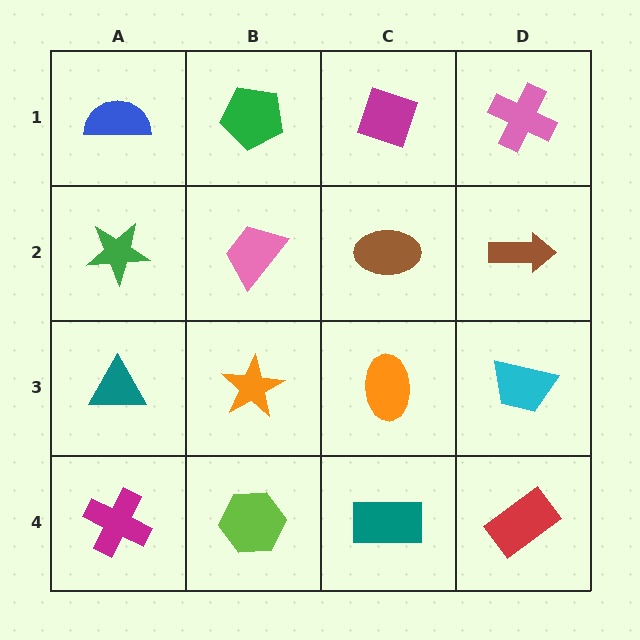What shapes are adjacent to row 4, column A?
A teal triangle (row 3, column A), a lime hexagon (row 4, column B).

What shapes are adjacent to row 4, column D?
A cyan trapezoid (row 3, column D), a teal rectangle (row 4, column C).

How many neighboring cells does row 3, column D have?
3.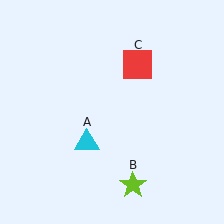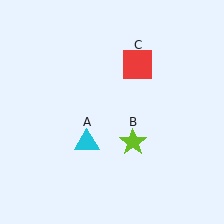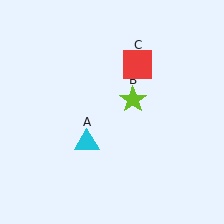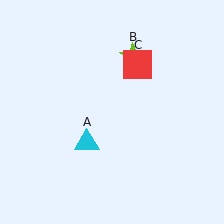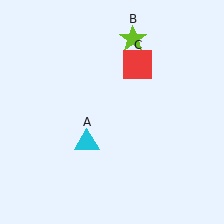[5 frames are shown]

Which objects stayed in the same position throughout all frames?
Cyan triangle (object A) and red square (object C) remained stationary.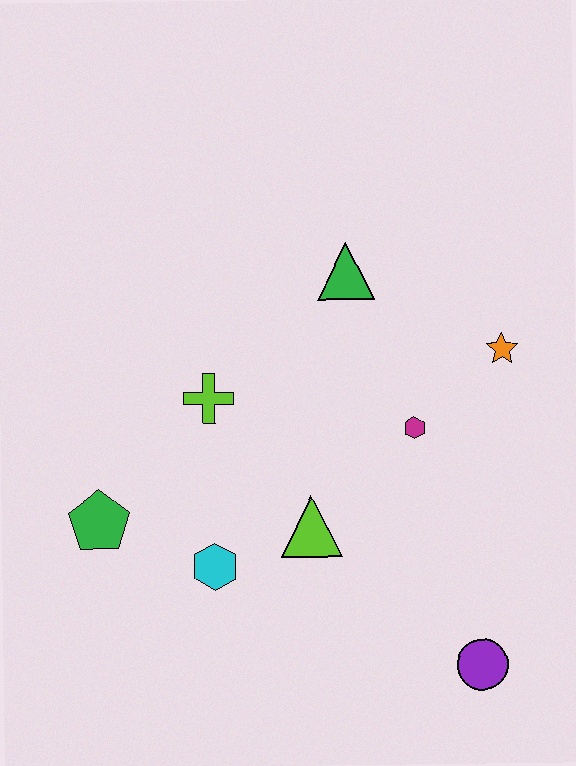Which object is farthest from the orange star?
The green pentagon is farthest from the orange star.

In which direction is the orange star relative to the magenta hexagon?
The orange star is to the right of the magenta hexagon.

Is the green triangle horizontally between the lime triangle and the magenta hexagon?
Yes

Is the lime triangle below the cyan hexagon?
No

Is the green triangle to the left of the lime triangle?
No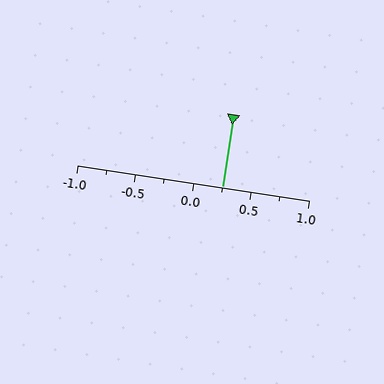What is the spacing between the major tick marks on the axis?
The major ticks are spaced 0.5 apart.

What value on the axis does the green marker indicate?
The marker indicates approximately 0.25.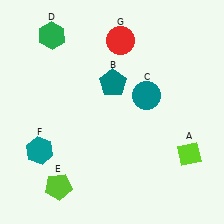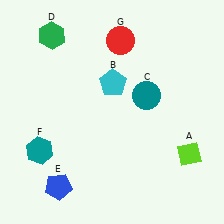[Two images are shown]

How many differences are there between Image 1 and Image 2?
There are 2 differences between the two images.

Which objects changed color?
B changed from teal to cyan. E changed from lime to blue.